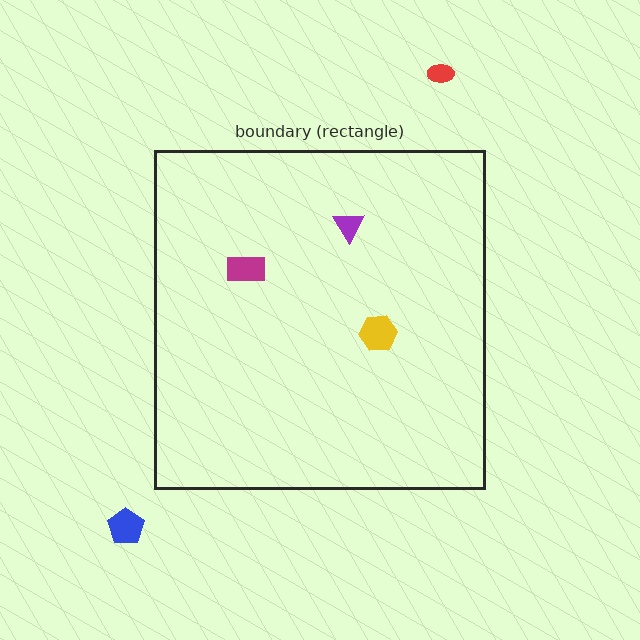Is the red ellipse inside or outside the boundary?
Outside.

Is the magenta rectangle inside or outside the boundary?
Inside.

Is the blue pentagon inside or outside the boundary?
Outside.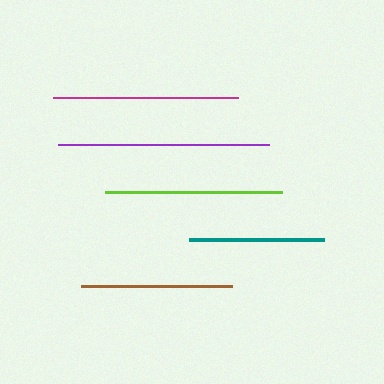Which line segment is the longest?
The purple line is the longest at approximately 210 pixels.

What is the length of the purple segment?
The purple segment is approximately 210 pixels long.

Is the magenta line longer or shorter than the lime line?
The magenta line is longer than the lime line.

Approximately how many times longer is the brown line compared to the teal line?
The brown line is approximately 1.1 times the length of the teal line.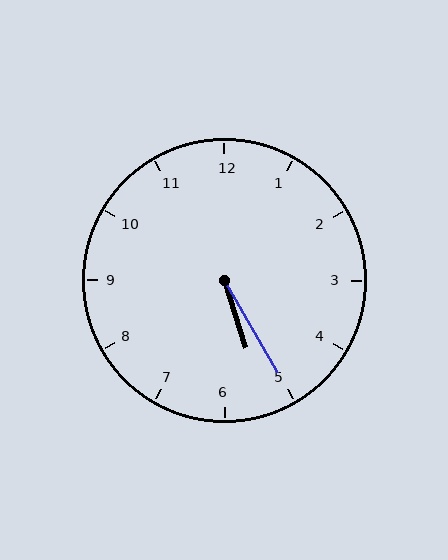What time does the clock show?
5:25.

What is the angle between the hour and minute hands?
Approximately 12 degrees.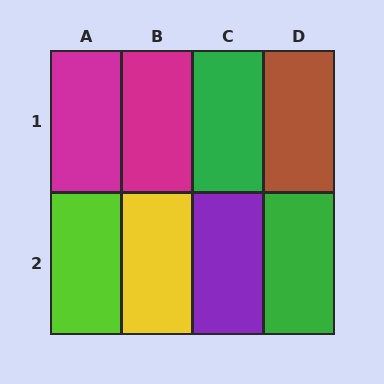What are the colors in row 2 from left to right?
Lime, yellow, purple, green.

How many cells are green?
2 cells are green.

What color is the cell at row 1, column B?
Magenta.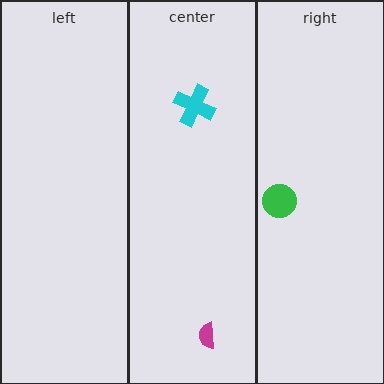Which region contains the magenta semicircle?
The center region.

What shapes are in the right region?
The green circle.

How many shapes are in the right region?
1.